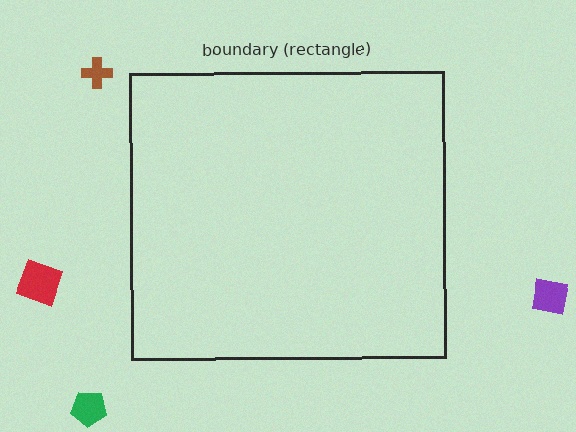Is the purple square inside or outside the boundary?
Outside.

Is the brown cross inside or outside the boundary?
Outside.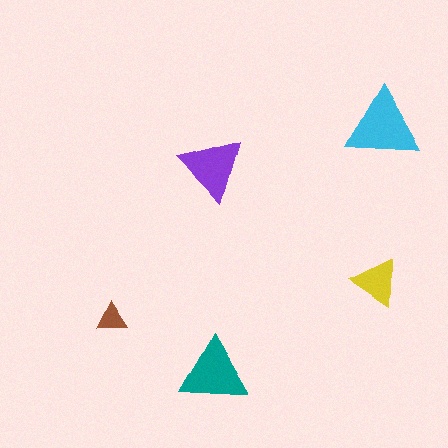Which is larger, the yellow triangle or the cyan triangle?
The cyan one.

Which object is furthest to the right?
The yellow triangle is rightmost.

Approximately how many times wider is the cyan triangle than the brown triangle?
About 2.5 times wider.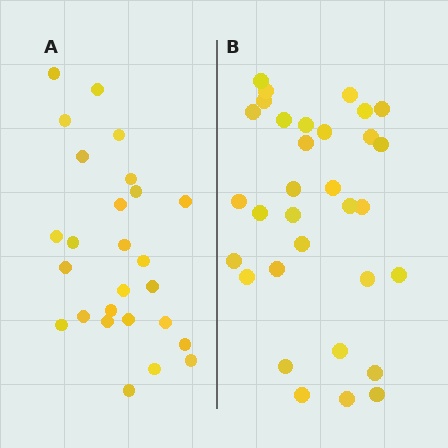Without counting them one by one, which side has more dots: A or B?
Region B (the right region) has more dots.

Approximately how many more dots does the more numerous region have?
Region B has about 6 more dots than region A.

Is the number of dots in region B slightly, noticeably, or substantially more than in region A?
Region B has only slightly more — the two regions are fairly close. The ratio is roughly 1.2 to 1.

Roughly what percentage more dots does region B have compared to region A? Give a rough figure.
About 25% more.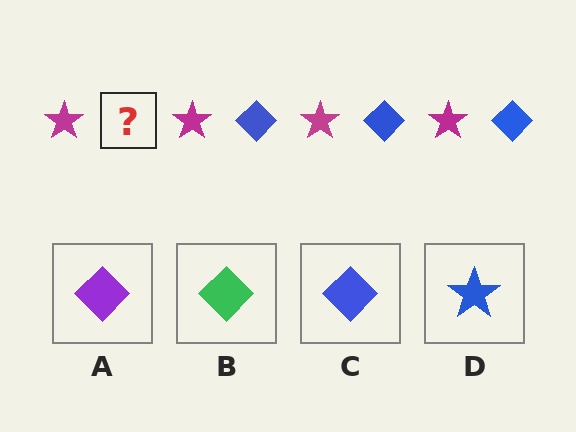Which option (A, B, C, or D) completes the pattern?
C.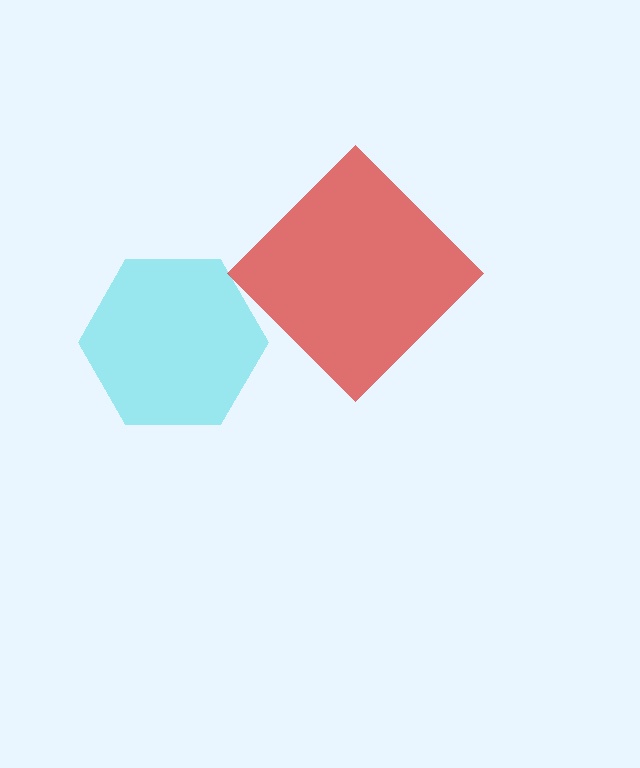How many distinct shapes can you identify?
There are 2 distinct shapes: a cyan hexagon, a red diamond.